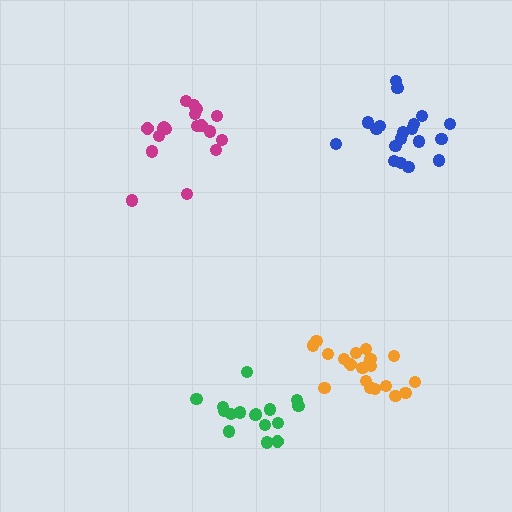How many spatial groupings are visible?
There are 4 spatial groupings.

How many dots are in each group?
Group 1: 18 dots, Group 2: 20 dots, Group 3: 19 dots, Group 4: 16 dots (73 total).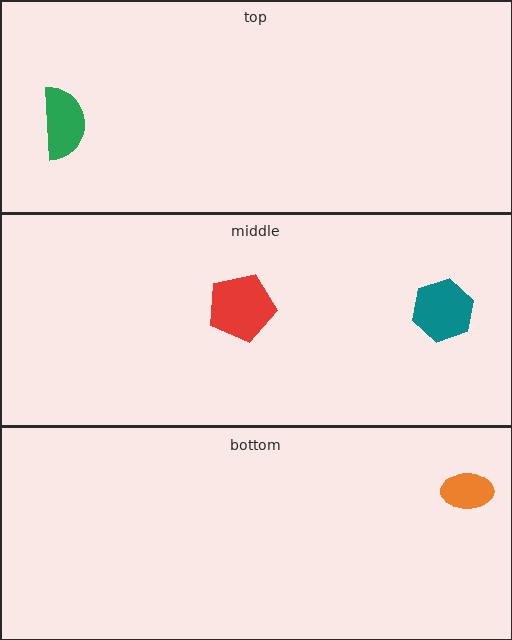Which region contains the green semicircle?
The top region.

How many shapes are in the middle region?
2.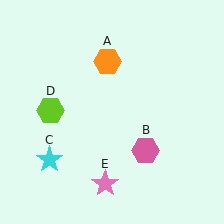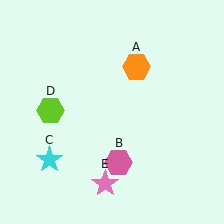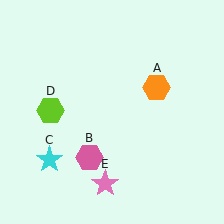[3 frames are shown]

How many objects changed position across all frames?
2 objects changed position: orange hexagon (object A), pink hexagon (object B).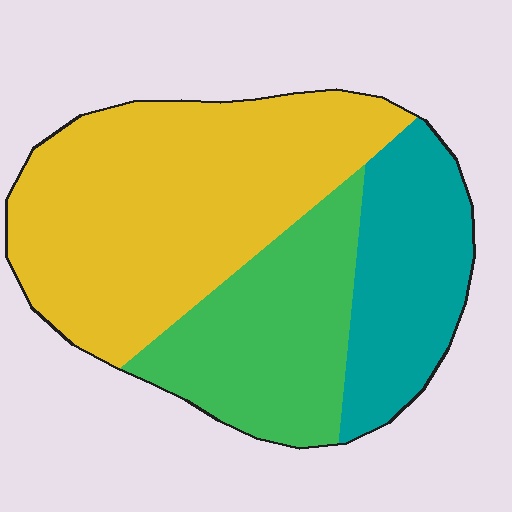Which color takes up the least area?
Teal, at roughly 25%.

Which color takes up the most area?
Yellow, at roughly 50%.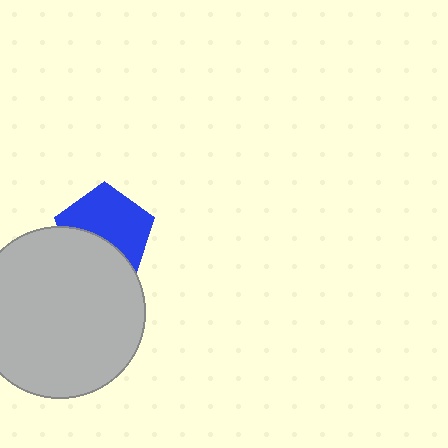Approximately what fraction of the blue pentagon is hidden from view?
Roughly 38% of the blue pentagon is hidden behind the light gray circle.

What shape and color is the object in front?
The object in front is a light gray circle.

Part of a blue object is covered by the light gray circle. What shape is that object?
It is a pentagon.